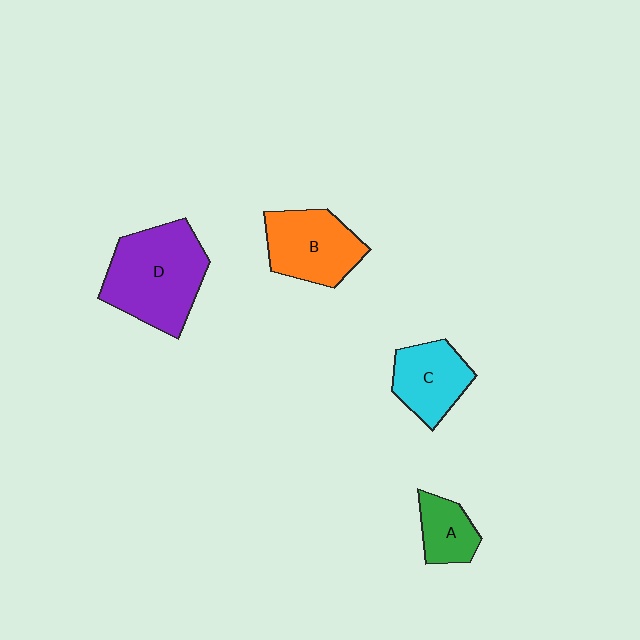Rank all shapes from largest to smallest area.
From largest to smallest: D (purple), B (orange), C (cyan), A (green).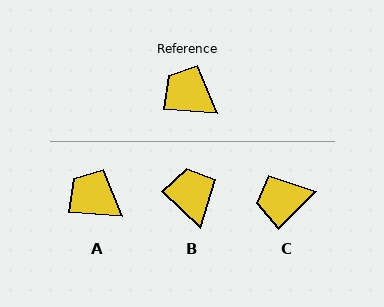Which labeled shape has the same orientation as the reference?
A.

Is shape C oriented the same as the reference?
No, it is off by about 48 degrees.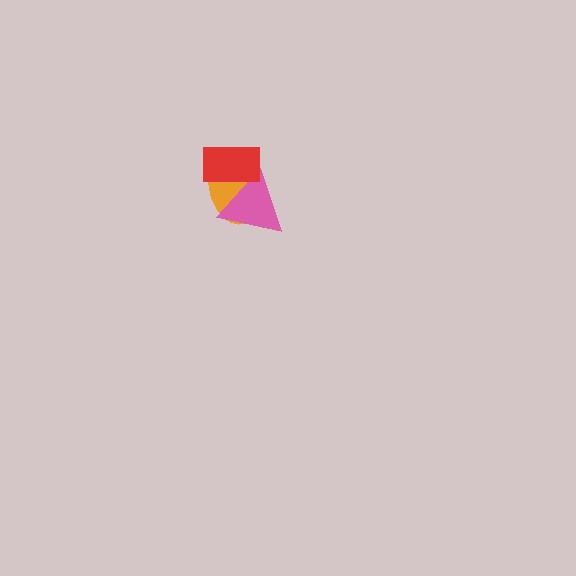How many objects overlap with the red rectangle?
2 objects overlap with the red rectangle.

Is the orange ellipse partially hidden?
Yes, it is partially covered by another shape.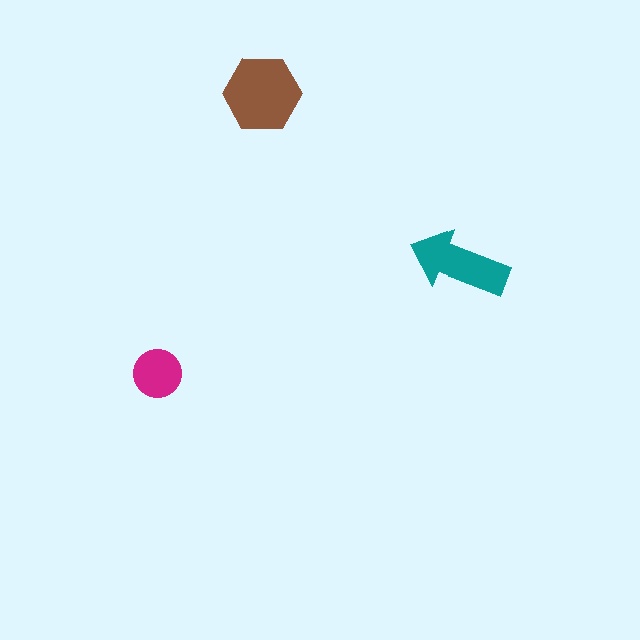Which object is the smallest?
The magenta circle.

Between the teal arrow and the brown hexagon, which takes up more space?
The brown hexagon.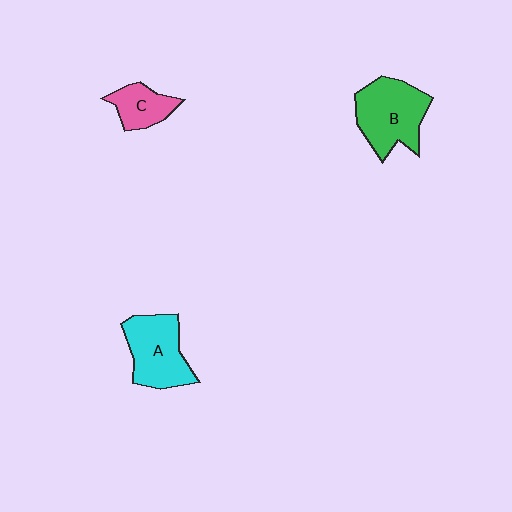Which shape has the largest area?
Shape B (green).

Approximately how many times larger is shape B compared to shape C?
Approximately 2.0 times.